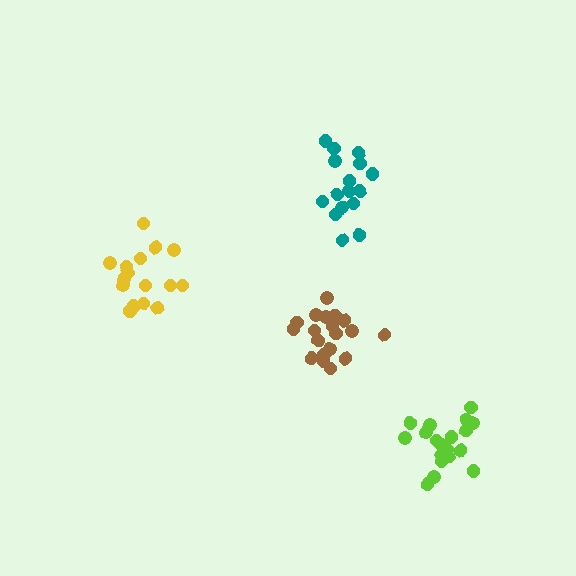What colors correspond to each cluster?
The clusters are colored: brown, yellow, lime, teal.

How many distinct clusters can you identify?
There are 4 distinct clusters.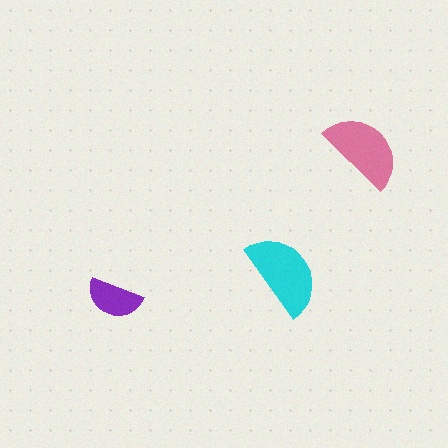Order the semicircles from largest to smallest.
the cyan one, the pink one, the purple one.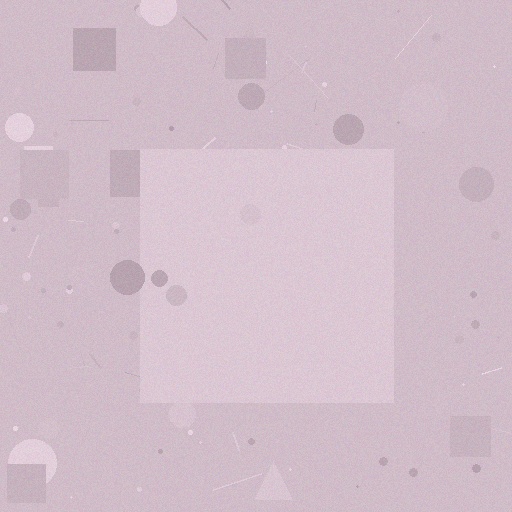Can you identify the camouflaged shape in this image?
The camouflaged shape is a square.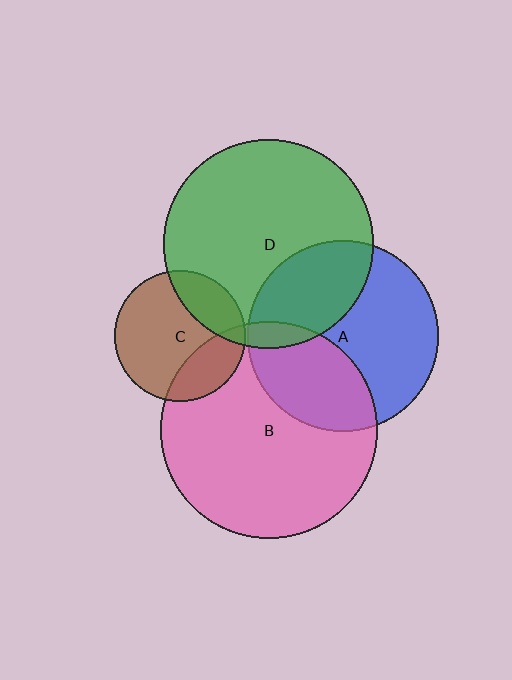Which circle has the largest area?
Circle B (pink).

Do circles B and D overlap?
Yes.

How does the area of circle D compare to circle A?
Approximately 1.2 times.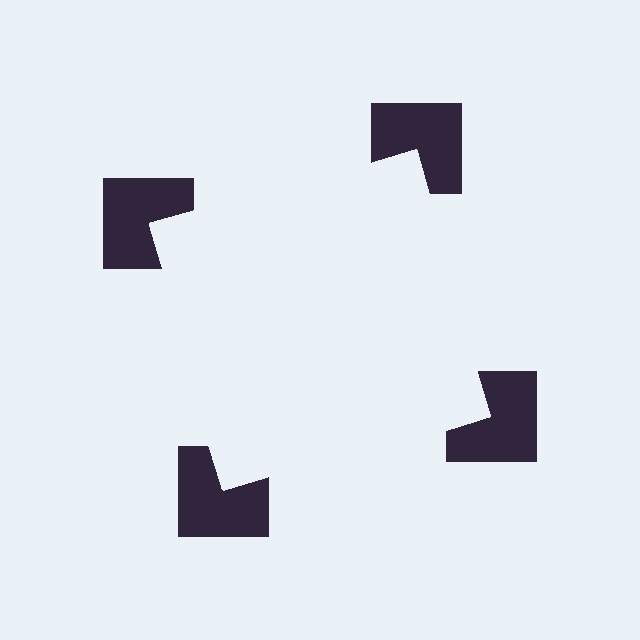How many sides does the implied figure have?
4 sides.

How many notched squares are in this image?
There are 4 — one at each vertex of the illusory square.